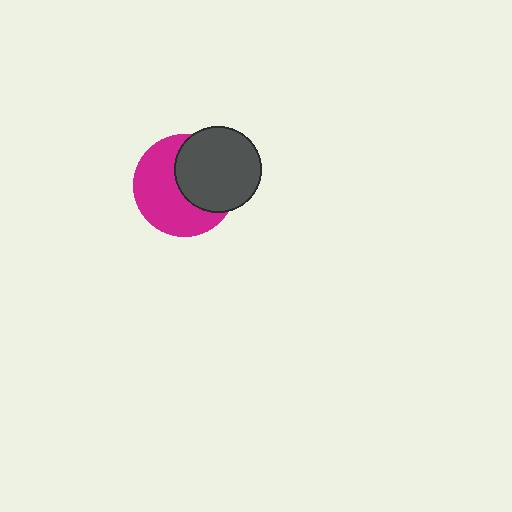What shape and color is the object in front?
The object in front is a dark gray circle.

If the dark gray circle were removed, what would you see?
You would see the complete magenta circle.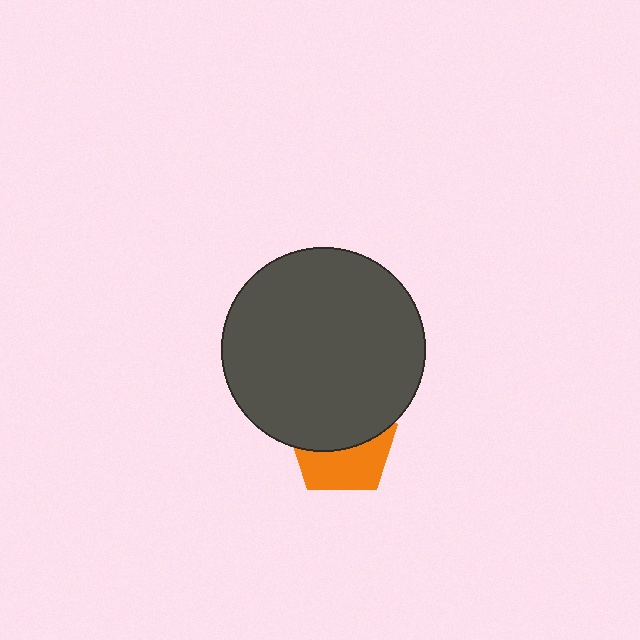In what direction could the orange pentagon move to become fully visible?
The orange pentagon could move down. That would shift it out from behind the dark gray circle entirely.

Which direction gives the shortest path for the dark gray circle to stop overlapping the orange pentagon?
Moving up gives the shortest separation.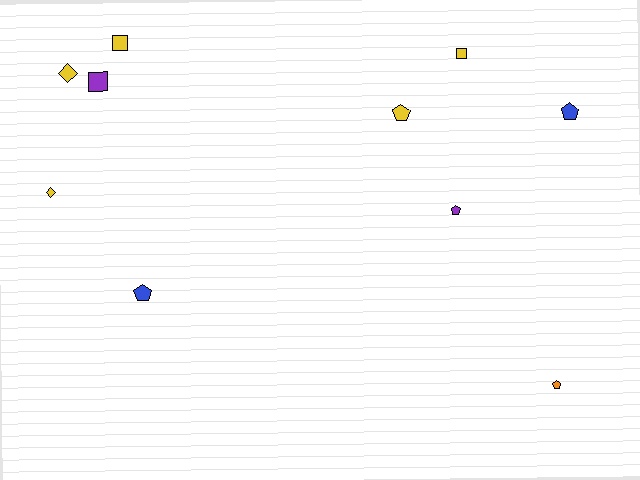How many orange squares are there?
There are no orange squares.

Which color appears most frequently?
Yellow, with 5 objects.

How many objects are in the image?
There are 10 objects.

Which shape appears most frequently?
Pentagon, with 5 objects.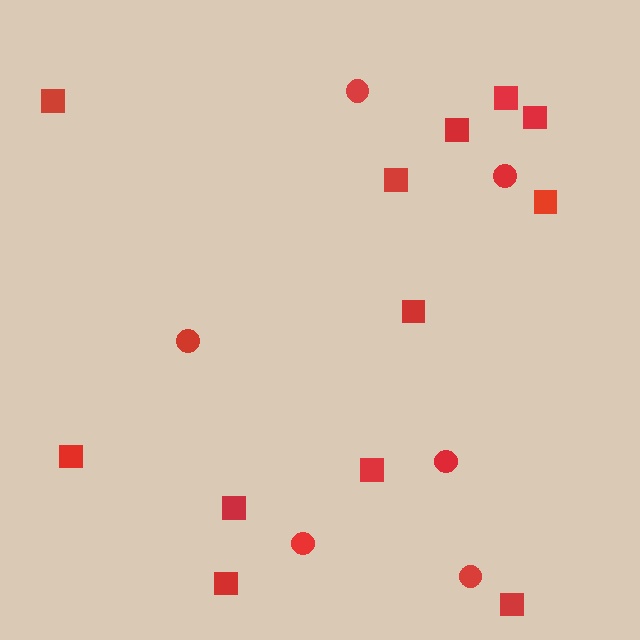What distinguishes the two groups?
There are 2 groups: one group of circles (6) and one group of squares (12).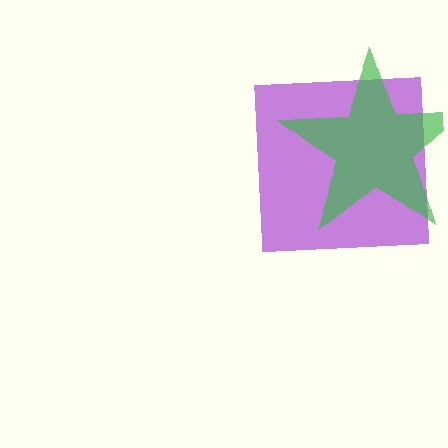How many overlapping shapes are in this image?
There are 2 overlapping shapes in the image.